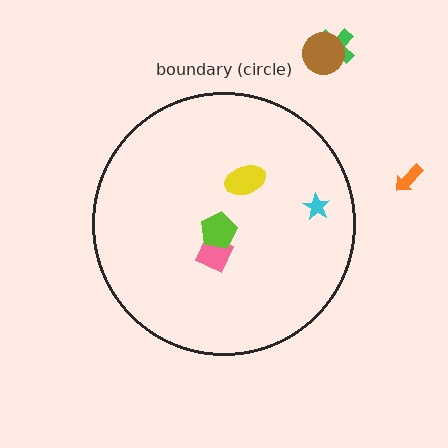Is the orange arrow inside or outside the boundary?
Outside.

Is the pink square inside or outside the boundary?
Inside.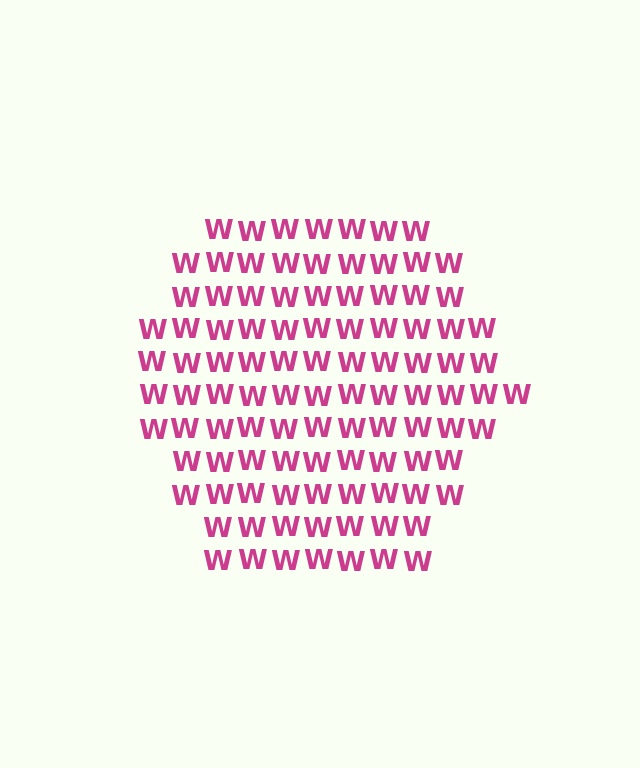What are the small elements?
The small elements are letter W's.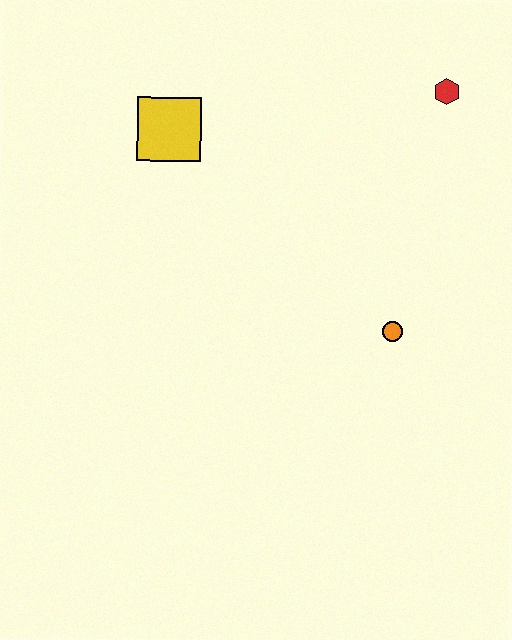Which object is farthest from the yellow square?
The orange circle is farthest from the yellow square.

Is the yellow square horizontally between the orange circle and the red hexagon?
No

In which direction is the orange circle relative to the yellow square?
The orange circle is to the right of the yellow square.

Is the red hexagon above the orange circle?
Yes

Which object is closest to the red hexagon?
The orange circle is closest to the red hexagon.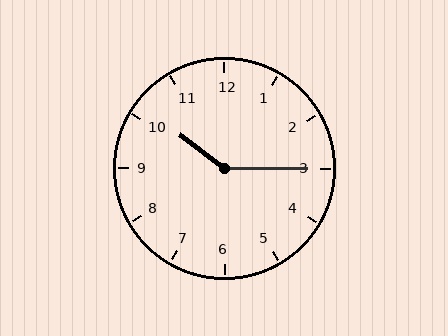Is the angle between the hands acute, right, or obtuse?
It is obtuse.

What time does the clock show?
10:15.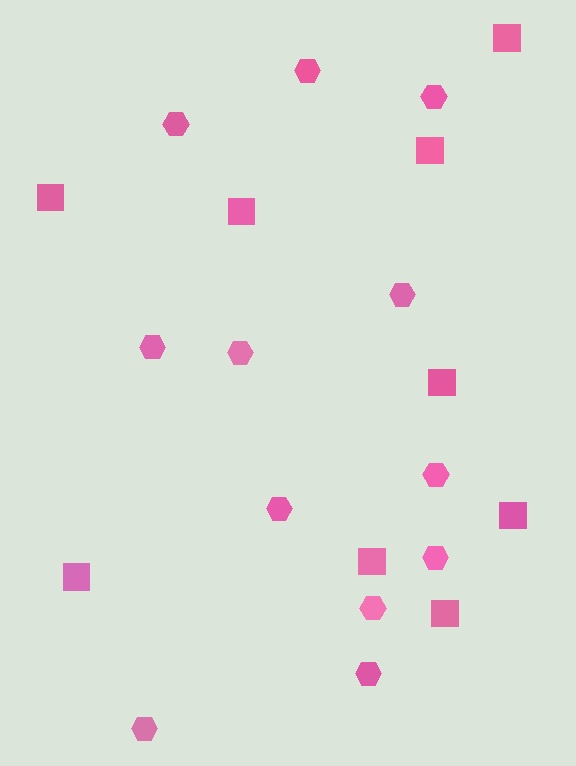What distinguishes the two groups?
There are 2 groups: one group of squares (9) and one group of hexagons (12).